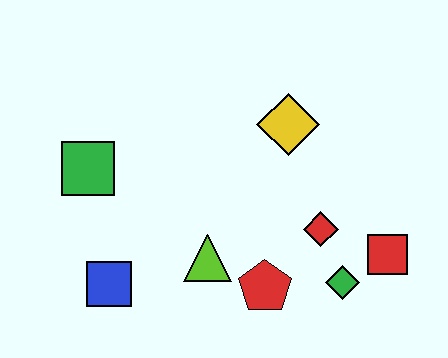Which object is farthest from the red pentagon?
The green square is farthest from the red pentagon.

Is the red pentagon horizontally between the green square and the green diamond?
Yes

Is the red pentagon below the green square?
Yes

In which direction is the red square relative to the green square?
The red square is to the right of the green square.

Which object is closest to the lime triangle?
The red pentagon is closest to the lime triangle.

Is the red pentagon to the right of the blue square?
Yes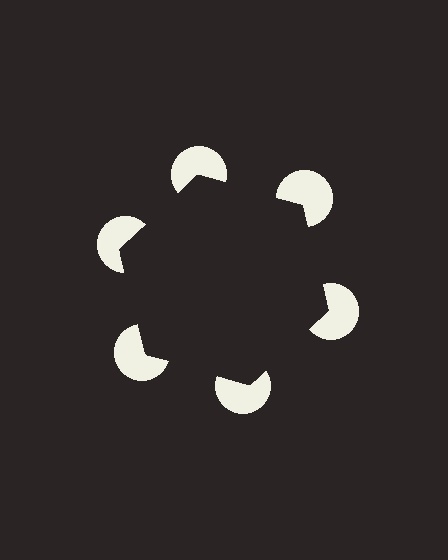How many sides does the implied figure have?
6 sides.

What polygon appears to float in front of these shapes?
An illusory hexagon — its edges are inferred from the aligned wedge cuts in the pac-man discs, not physically drawn.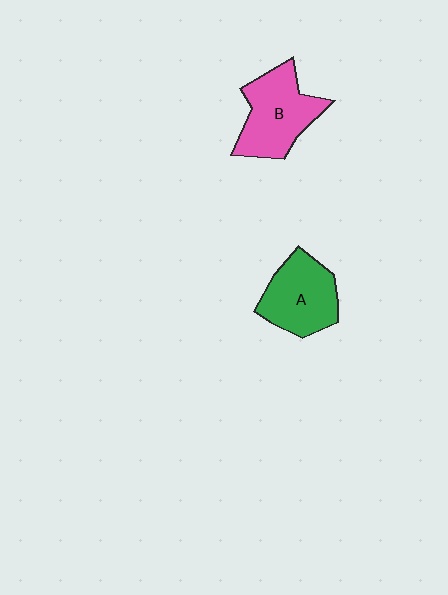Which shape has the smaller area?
Shape A (green).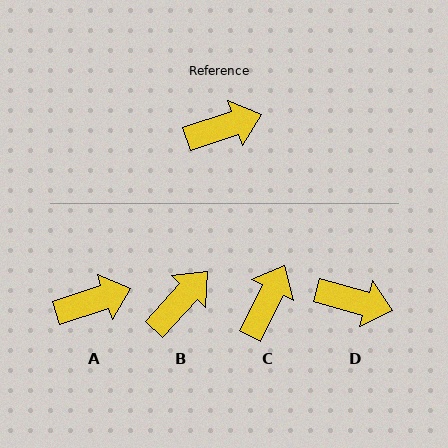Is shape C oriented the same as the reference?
No, it is off by about 46 degrees.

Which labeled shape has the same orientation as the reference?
A.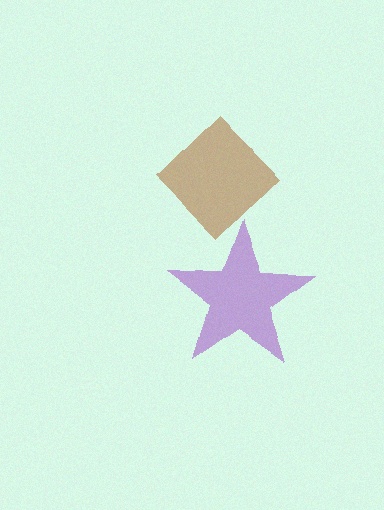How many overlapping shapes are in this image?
There are 2 overlapping shapes in the image.